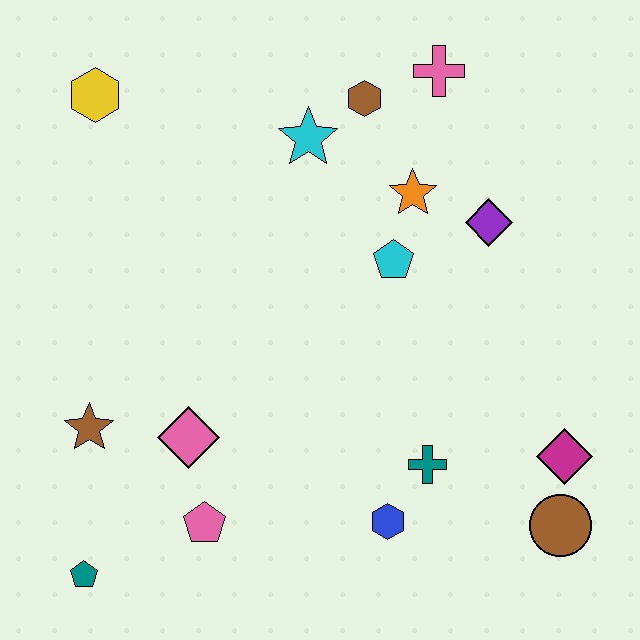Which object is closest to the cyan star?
The brown hexagon is closest to the cyan star.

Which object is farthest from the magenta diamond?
The yellow hexagon is farthest from the magenta diamond.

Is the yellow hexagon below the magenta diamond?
No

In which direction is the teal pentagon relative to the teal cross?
The teal pentagon is to the left of the teal cross.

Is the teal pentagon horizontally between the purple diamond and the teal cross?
No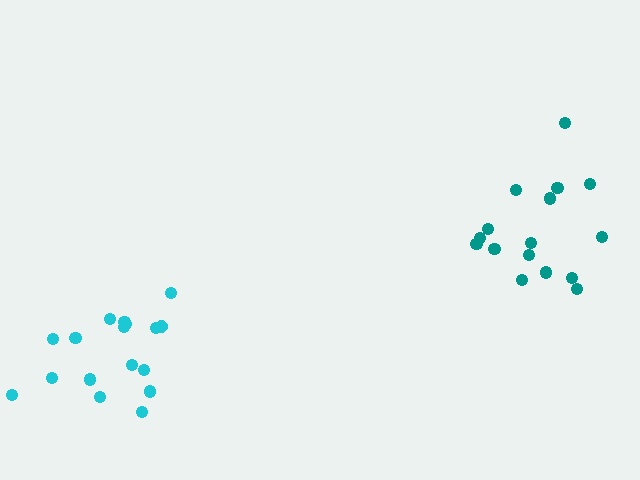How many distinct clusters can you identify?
There are 2 distinct clusters.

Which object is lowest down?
The cyan cluster is bottommost.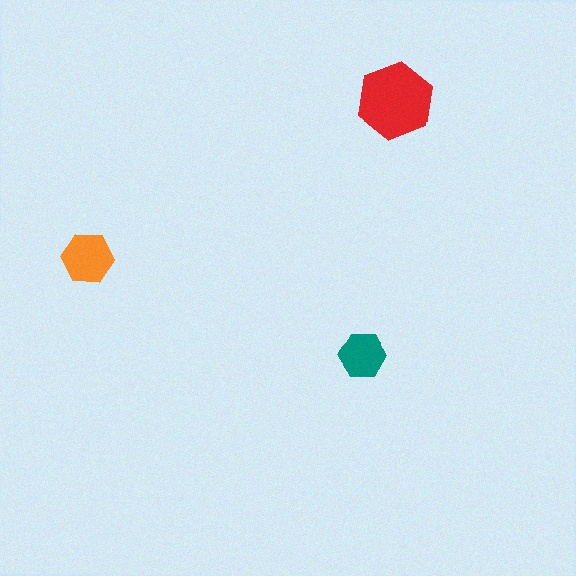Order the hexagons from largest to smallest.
the red one, the orange one, the teal one.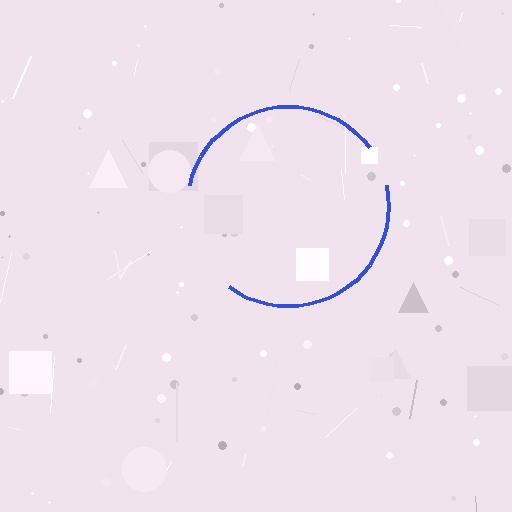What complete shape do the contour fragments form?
The contour fragments form a circle.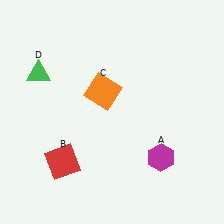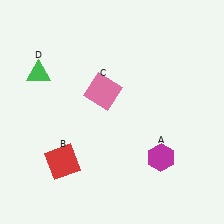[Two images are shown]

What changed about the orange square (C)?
In Image 1, C is orange. In Image 2, it changed to pink.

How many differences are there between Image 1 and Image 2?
There is 1 difference between the two images.